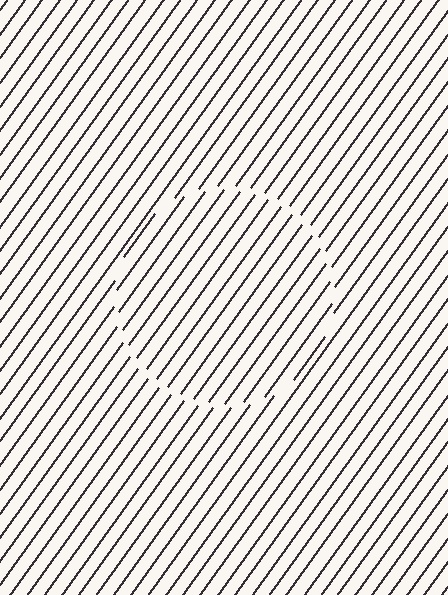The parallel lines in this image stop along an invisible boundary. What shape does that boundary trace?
An illusory circle. The interior of the shape contains the same grating, shifted by half a period — the contour is defined by the phase discontinuity where line-ends from the inner and outer gratings abut.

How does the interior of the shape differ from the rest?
The interior of the shape contains the same grating, shifted by half a period — the contour is defined by the phase discontinuity where line-ends from the inner and outer gratings abut.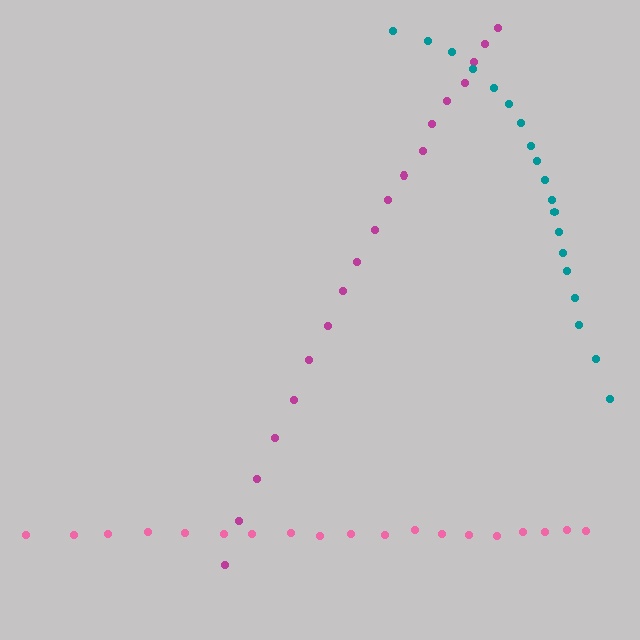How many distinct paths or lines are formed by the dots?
There are 3 distinct paths.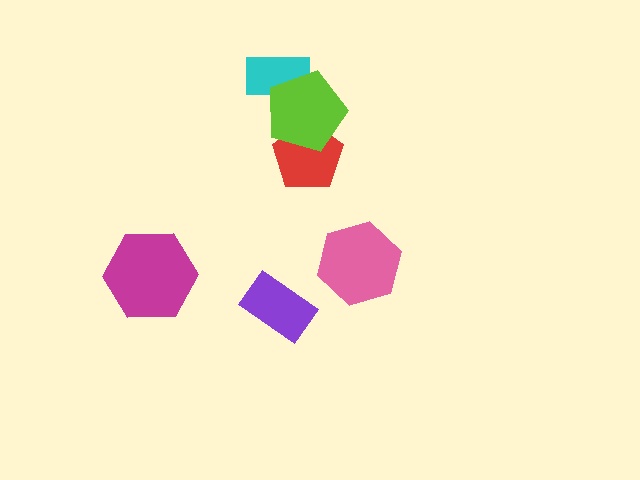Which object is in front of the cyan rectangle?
The lime pentagon is in front of the cyan rectangle.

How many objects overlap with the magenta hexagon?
0 objects overlap with the magenta hexagon.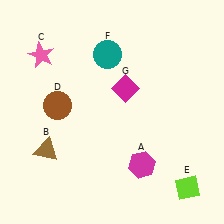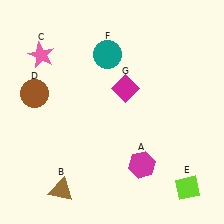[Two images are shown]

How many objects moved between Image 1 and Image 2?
2 objects moved between the two images.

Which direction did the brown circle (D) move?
The brown circle (D) moved left.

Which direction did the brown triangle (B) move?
The brown triangle (B) moved down.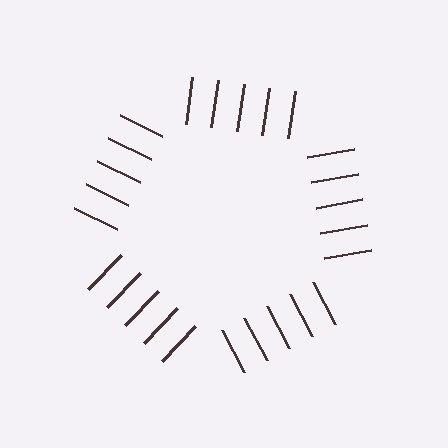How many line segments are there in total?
25 — 5 along each of the 5 edges.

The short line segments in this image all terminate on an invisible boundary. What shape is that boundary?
An illusory pentagon — the line segments terminate on its edges but no continuous stroke is drawn.